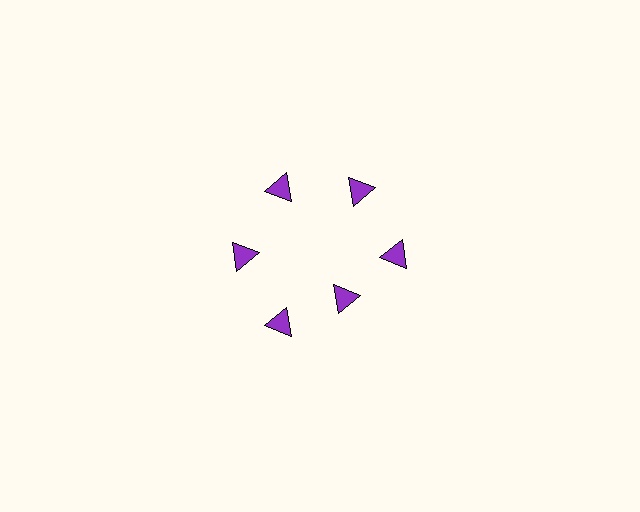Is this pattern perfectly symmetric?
No. The 6 purple triangles are arranged in a ring, but one element near the 5 o'clock position is pulled inward toward the center, breaking the 6-fold rotational symmetry.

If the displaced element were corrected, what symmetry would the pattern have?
It would have 6-fold rotational symmetry — the pattern would map onto itself every 60 degrees.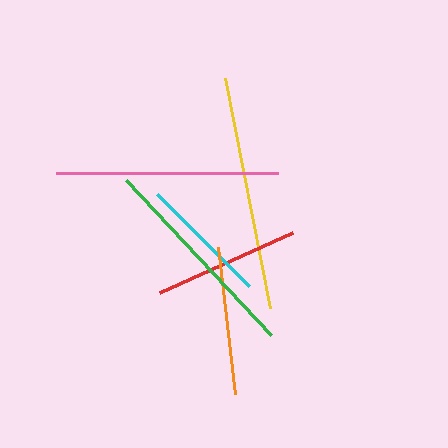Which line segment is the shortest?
The cyan line is the shortest at approximately 131 pixels.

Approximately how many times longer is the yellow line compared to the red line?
The yellow line is approximately 1.6 times the length of the red line.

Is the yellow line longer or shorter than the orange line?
The yellow line is longer than the orange line.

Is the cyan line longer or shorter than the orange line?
The orange line is longer than the cyan line.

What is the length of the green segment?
The green segment is approximately 212 pixels long.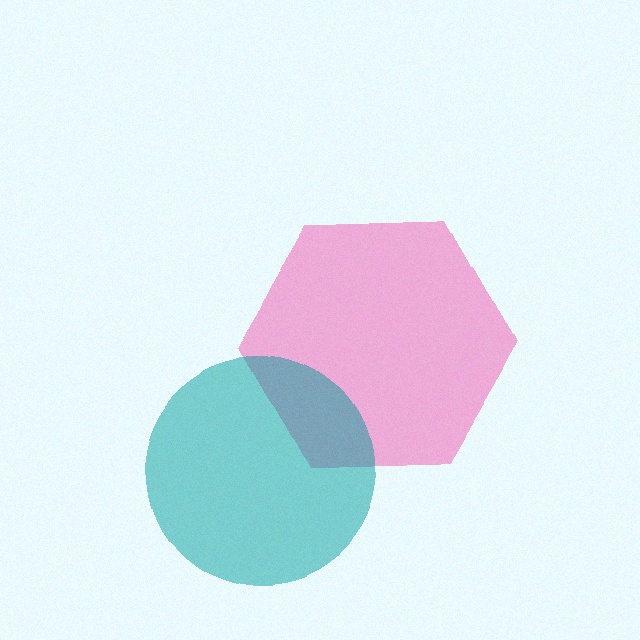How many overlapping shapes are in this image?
There are 2 overlapping shapes in the image.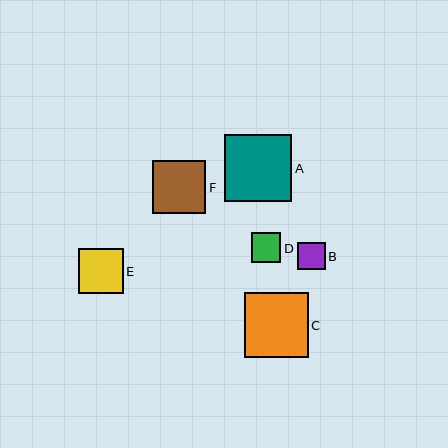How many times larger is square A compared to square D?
Square A is approximately 2.3 times the size of square D.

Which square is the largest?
Square A is the largest with a size of approximately 67 pixels.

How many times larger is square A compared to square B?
Square A is approximately 2.5 times the size of square B.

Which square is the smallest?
Square B is the smallest with a size of approximately 27 pixels.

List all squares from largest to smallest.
From largest to smallest: A, C, F, E, D, B.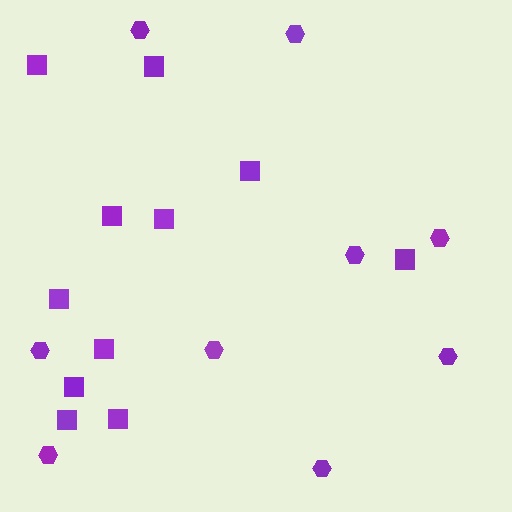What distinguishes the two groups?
There are 2 groups: one group of hexagons (9) and one group of squares (11).